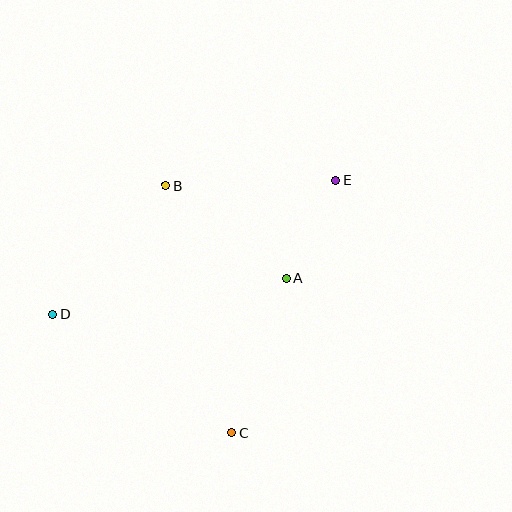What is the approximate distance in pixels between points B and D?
The distance between B and D is approximately 172 pixels.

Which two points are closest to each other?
Points A and E are closest to each other.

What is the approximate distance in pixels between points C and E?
The distance between C and E is approximately 273 pixels.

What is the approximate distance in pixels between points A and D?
The distance between A and D is approximately 237 pixels.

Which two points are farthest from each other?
Points D and E are farthest from each other.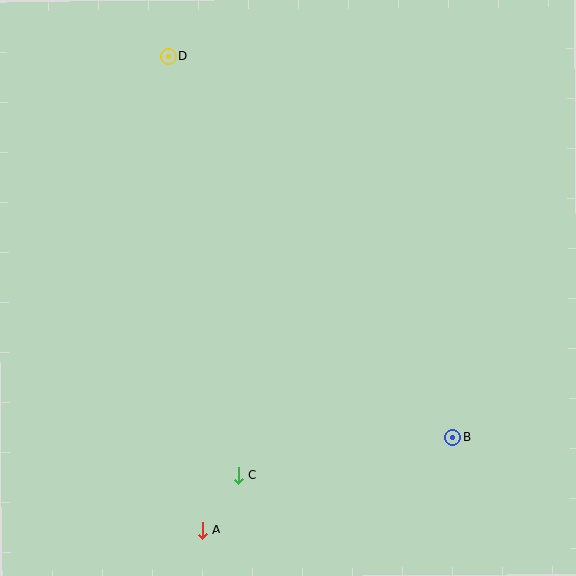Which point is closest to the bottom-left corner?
Point A is closest to the bottom-left corner.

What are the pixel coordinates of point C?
Point C is at (239, 476).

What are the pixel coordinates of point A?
Point A is at (202, 530).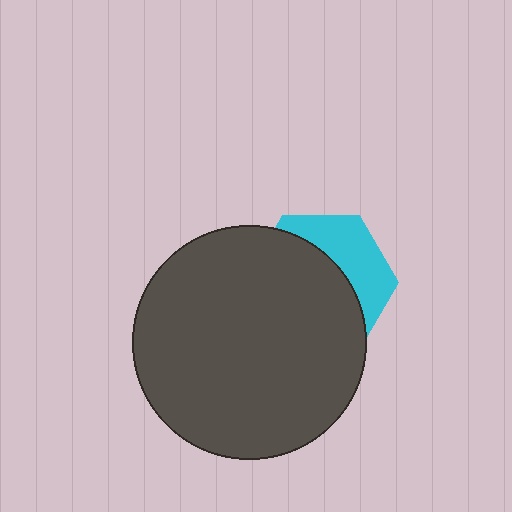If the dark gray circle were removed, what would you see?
You would see the complete cyan hexagon.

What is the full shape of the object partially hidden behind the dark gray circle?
The partially hidden object is a cyan hexagon.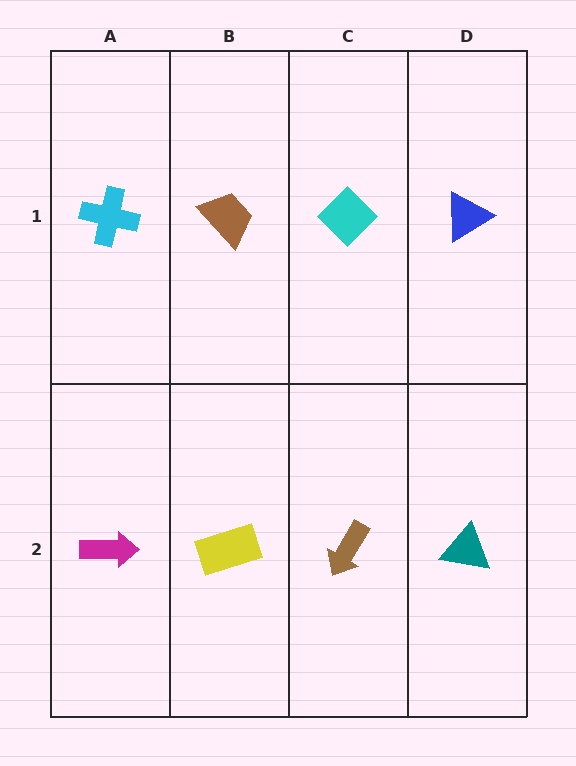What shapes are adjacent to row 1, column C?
A brown arrow (row 2, column C), a brown trapezoid (row 1, column B), a blue triangle (row 1, column D).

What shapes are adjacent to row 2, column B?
A brown trapezoid (row 1, column B), a magenta arrow (row 2, column A), a brown arrow (row 2, column C).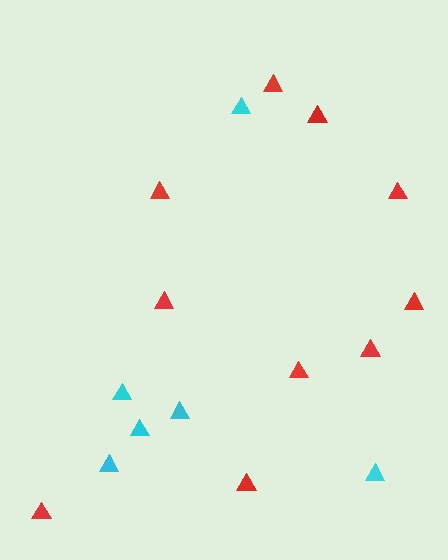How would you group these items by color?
There are 2 groups: one group of red triangles (10) and one group of cyan triangles (6).